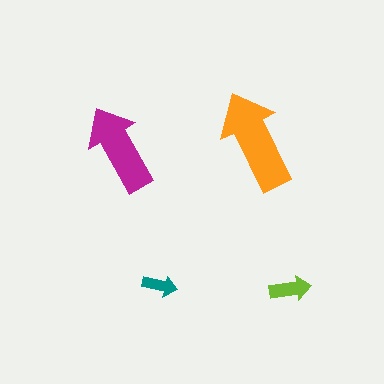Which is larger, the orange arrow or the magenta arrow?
The orange one.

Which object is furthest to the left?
The magenta arrow is leftmost.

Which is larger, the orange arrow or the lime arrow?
The orange one.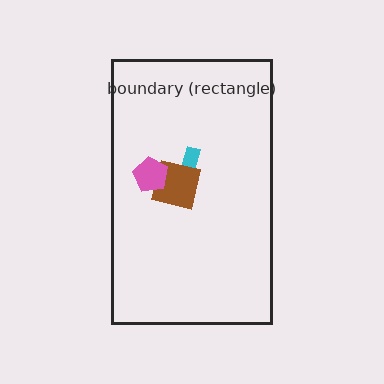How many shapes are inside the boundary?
3 inside, 0 outside.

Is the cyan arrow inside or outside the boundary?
Inside.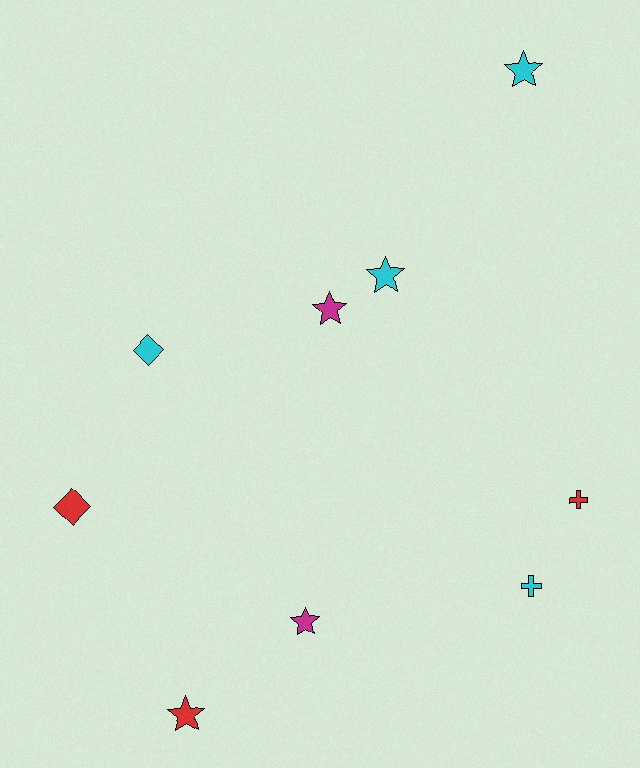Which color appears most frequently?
Cyan, with 4 objects.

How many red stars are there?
There is 1 red star.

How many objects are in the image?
There are 9 objects.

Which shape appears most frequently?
Star, with 5 objects.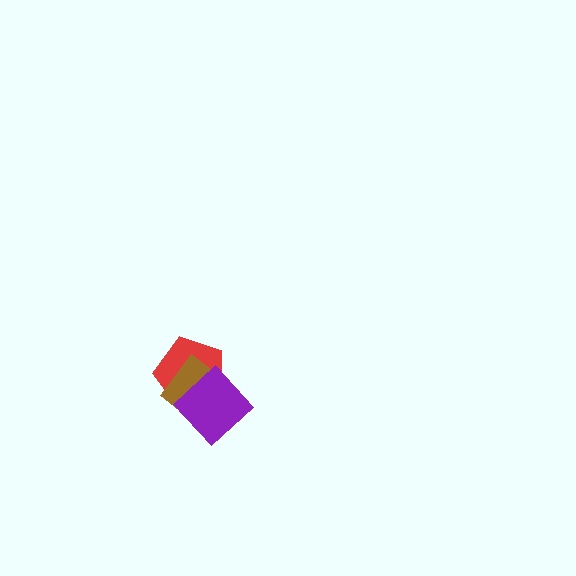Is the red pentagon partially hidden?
Yes, it is partially covered by another shape.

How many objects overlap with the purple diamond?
2 objects overlap with the purple diamond.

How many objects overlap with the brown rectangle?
2 objects overlap with the brown rectangle.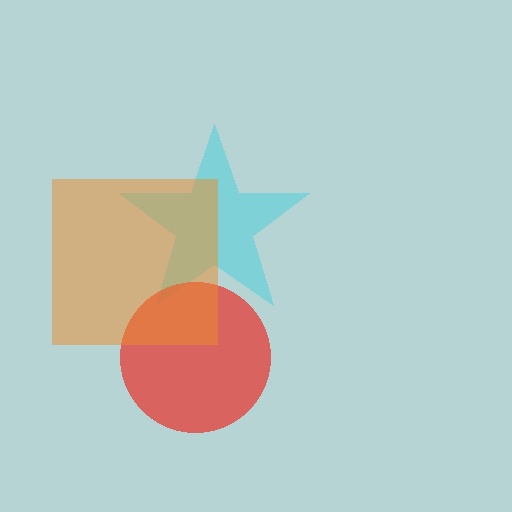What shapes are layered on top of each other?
The layered shapes are: a cyan star, a red circle, an orange square.